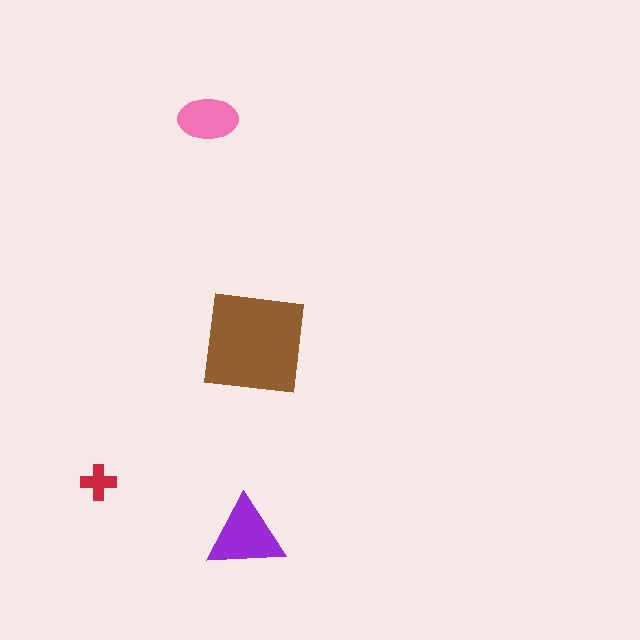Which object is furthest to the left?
The red cross is leftmost.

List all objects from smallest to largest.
The red cross, the pink ellipse, the purple triangle, the brown square.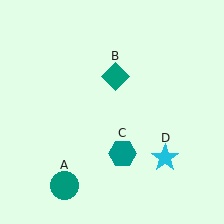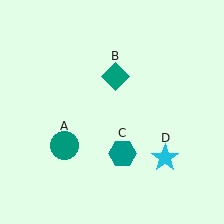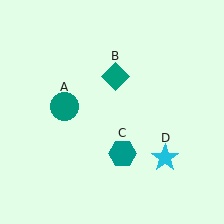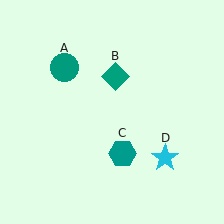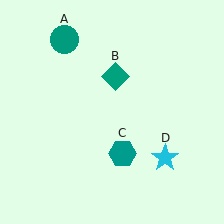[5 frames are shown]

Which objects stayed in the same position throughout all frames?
Teal diamond (object B) and teal hexagon (object C) and cyan star (object D) remained stationary.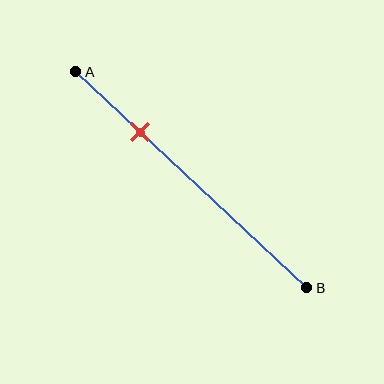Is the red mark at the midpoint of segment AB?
No, the mark is at about 30% from A, not at the 50% midpoint.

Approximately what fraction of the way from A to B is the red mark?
The red mark is approximately 30% of the way from A to B.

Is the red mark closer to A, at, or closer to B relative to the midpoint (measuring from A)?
The red mark is closer to point A than the midpoint of segment AB.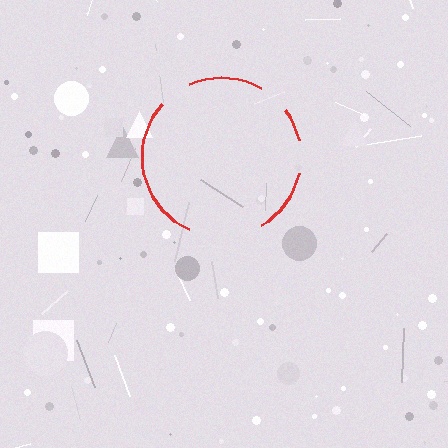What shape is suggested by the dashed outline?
The dashed outline suggests a circle.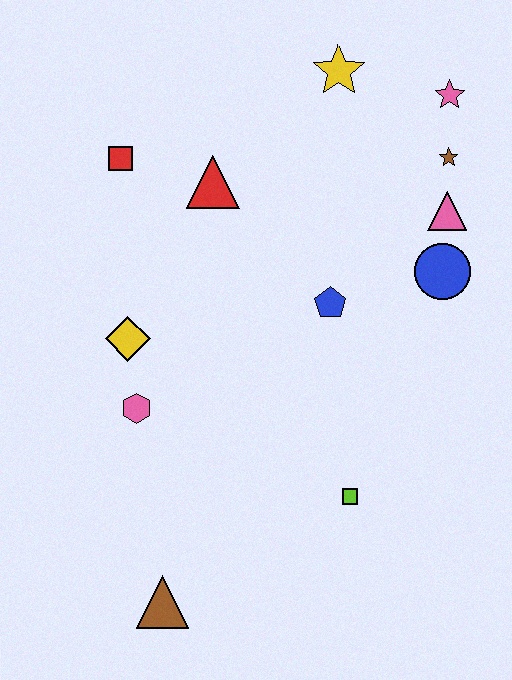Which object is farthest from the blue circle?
The brown triangle is farthest from the blue circle.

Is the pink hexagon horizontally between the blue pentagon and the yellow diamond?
Yes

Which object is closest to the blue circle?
The pink triangle is closest to the blue circle.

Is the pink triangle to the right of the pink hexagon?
Yes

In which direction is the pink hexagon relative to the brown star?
The pink hexagon is to the left of the brown star.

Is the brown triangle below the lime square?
Yes